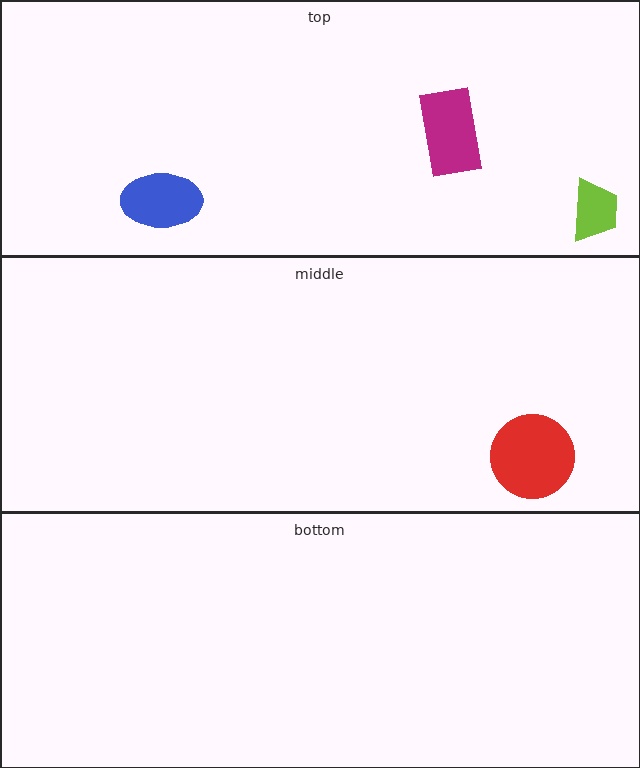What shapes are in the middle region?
The red circle.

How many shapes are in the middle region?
1.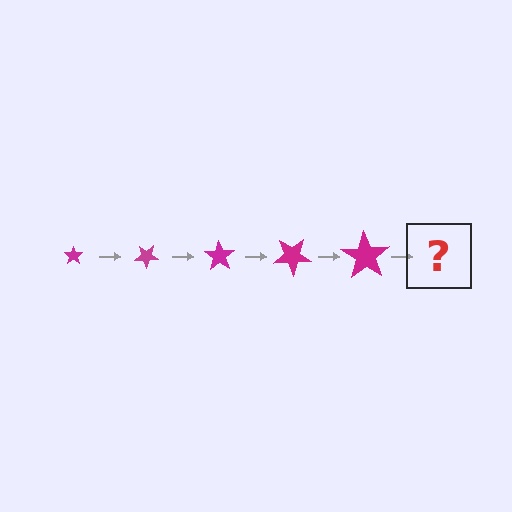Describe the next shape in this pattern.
It should be a star, larger than the previous one and rotated 175 degrees from the start.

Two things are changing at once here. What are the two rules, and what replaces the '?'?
The two rules are that the star grows larger each step and it rotates 35 degrees each step. The '?' should be a star, larger than the previous one and rotated 175 degrees from the start.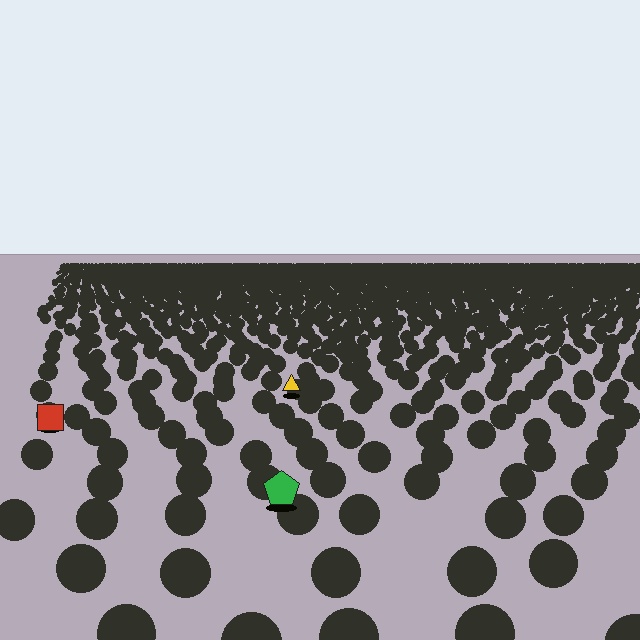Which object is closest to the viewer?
The green pentagon is closest. The texture marks near it are larger and more spread out.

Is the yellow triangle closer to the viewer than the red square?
No. The red square is closer — you can tell from the texture gradient: the ground texture is coarser near it.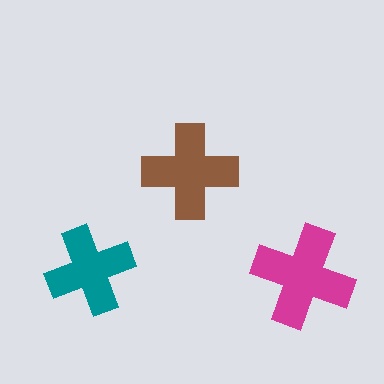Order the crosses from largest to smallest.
the magenta one, the brown one, the teal one.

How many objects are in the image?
There are 3 objects in the image.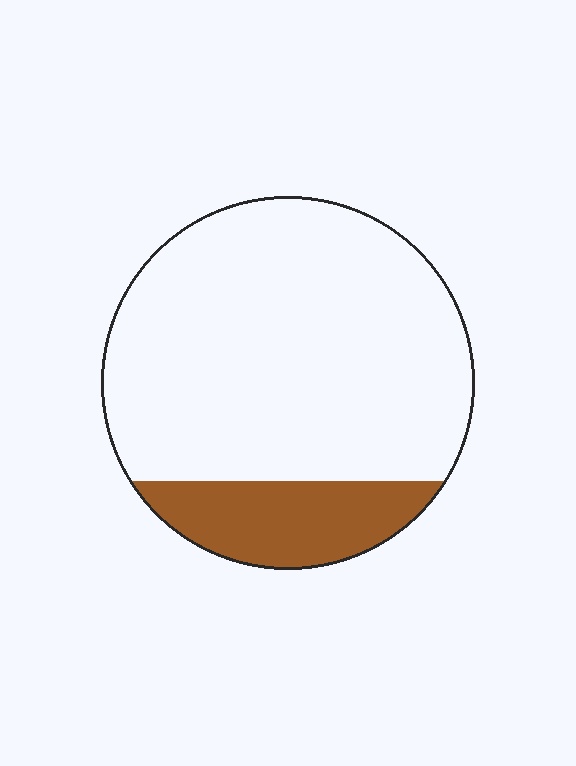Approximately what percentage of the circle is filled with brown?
Approximately 20%.